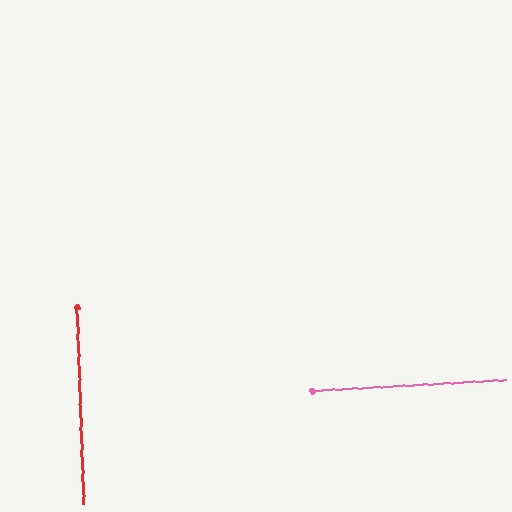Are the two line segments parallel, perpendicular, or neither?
Perpendicular — they meet at approximately 89°.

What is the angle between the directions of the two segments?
Approximately 89 degrees.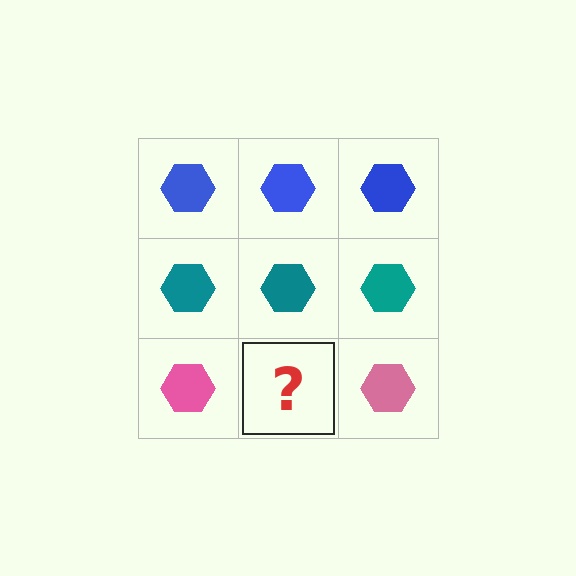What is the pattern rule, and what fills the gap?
The rule is that each row has a consistent color. The gap should be filled with a pink hexagon.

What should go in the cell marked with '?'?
The missing cell should contain a pink hexagon.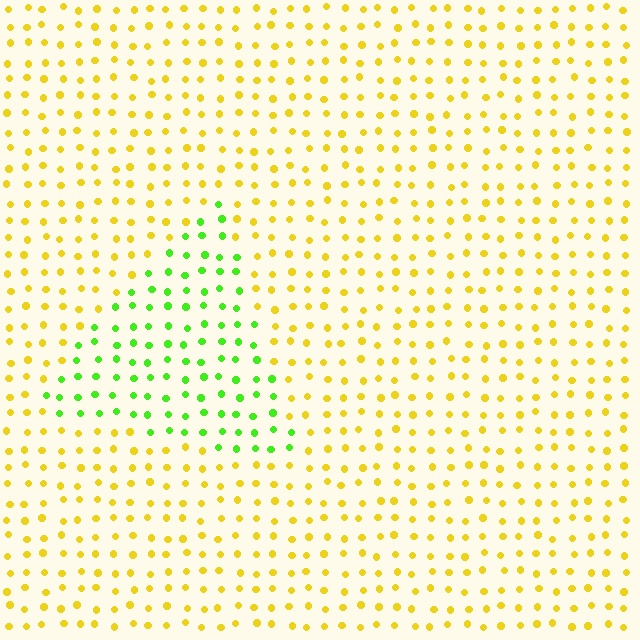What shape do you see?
I see a triangle.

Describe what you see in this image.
The image is filled with small yellow elements in a uniform arrangement. A triangle-shaped region is visible where the elements are tinted to a slightly different hue, forming a subtle color boundary.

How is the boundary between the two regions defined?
The boundary is defined purely by a slight shift in hue (about 58 degrees). Spacing, size, and orientation are identical on both sides.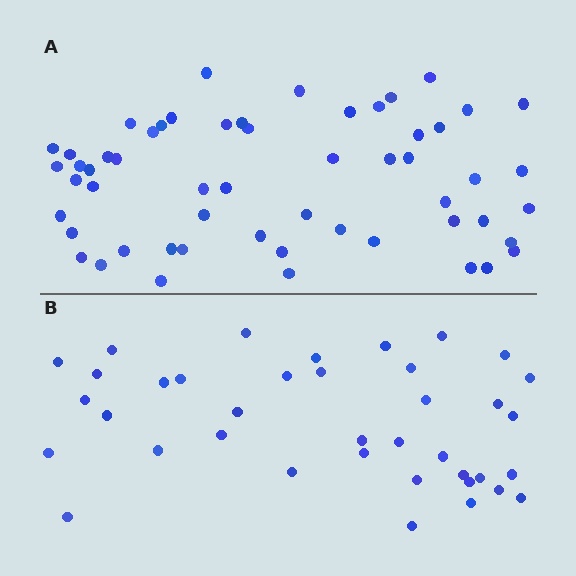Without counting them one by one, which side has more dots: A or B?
Region A (the top region) has more dots.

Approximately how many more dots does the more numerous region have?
Region A has approximately 20 more dots than region B.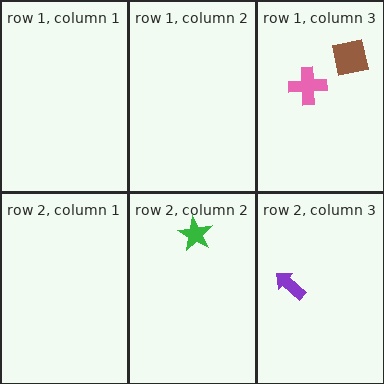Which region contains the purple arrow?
The row 2, column 3 region.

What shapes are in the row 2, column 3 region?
The purple arrow.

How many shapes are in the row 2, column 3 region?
1.